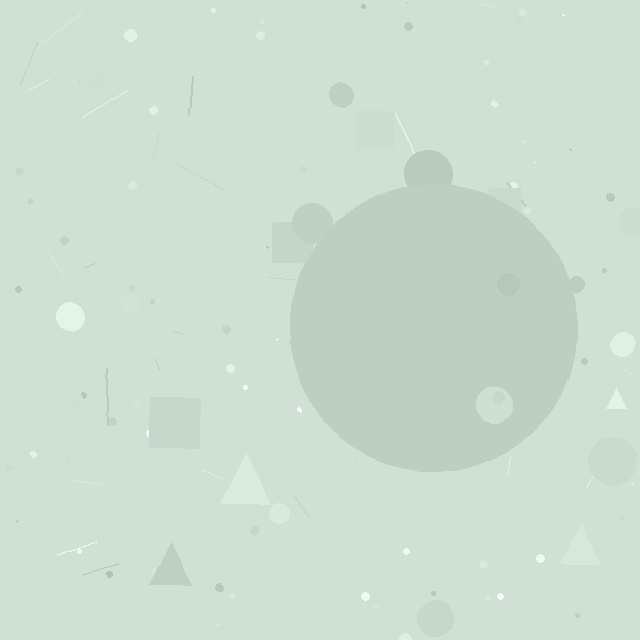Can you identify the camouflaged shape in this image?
The camouflaged shape is a circle.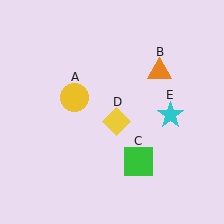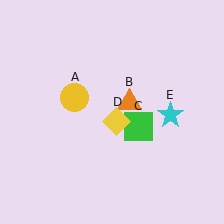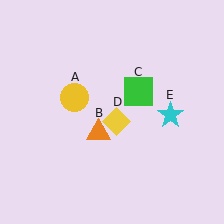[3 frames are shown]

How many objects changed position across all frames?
2 objects changed position: orange triangle (object B), green square (object C).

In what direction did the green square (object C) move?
The green square (object C) moved up.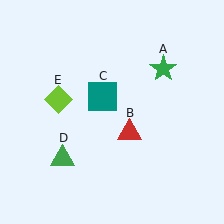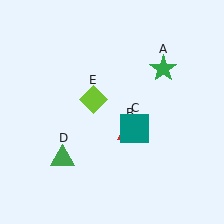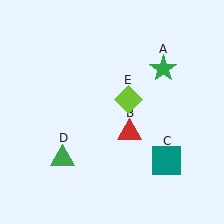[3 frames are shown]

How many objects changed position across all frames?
2 objects changed position: teal square (object C), lime diamond (object E).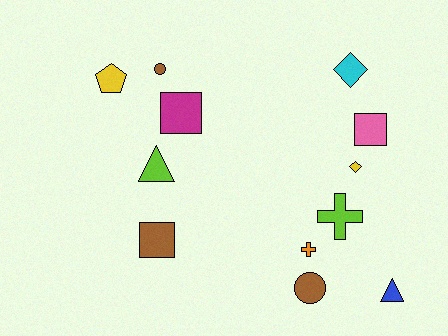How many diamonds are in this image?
There are 2 diamonds.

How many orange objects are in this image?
There is 1 orange object.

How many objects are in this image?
There are 12 objects.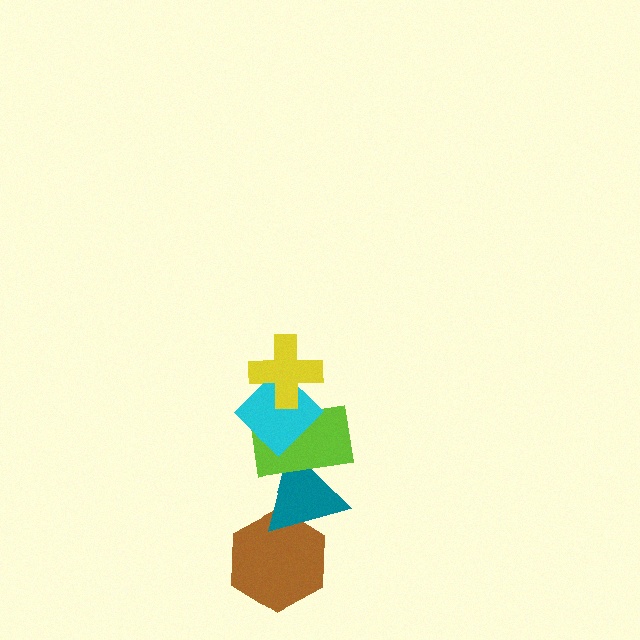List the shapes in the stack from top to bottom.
From top to bottom: the yellow cross, the cyan diamond, the lime rectangle, the teal triangle, the brown hexagon.